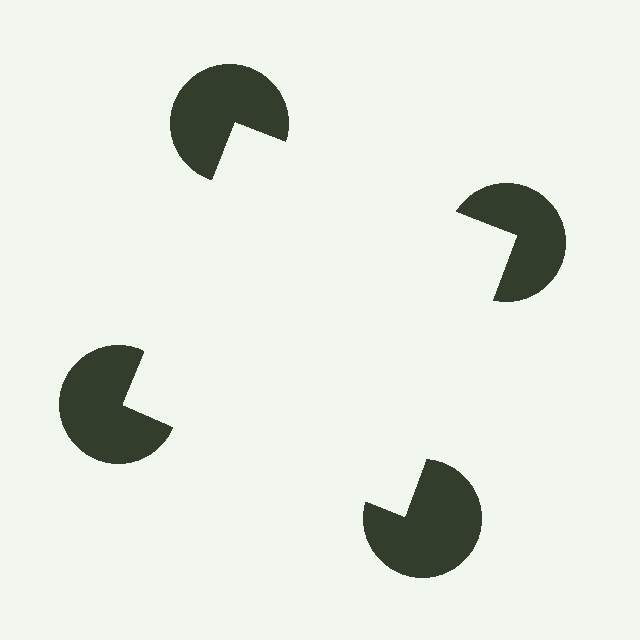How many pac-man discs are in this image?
There are 4 — one at each vertex of the illusory square.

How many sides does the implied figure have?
4 sides.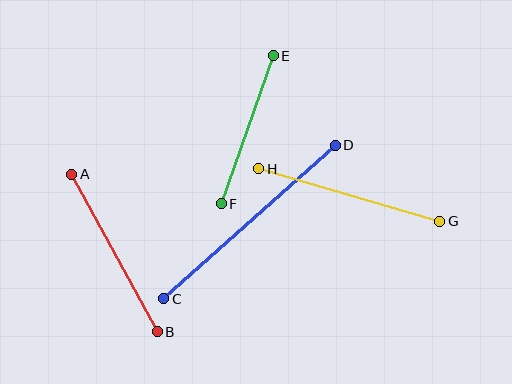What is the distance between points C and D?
The distance is approximately 230 pixels.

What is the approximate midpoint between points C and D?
The midpoint is at approximately (250, 222) pixels.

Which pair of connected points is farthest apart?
Points C and D are farthest apart.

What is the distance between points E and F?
The distance is approximately 157 pixels.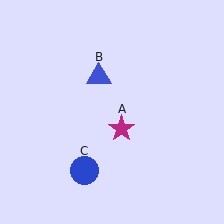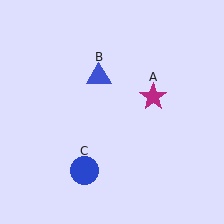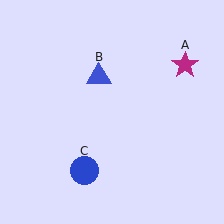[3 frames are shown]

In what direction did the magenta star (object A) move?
The magenta star (object A) moved up and to the right.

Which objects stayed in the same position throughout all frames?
Blue triangle (object B) and blue circle (object C) remained stationary.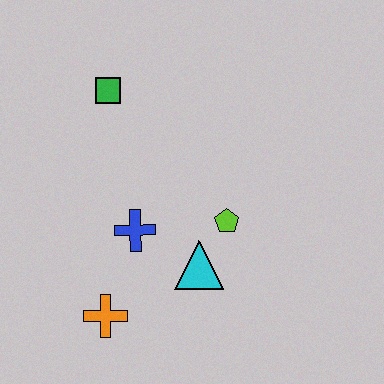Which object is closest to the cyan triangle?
The lime pentagon is closest to the cyan triangle.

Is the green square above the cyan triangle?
Yes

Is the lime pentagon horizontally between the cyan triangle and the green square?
No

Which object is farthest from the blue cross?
The green square is farthest from the blue cross.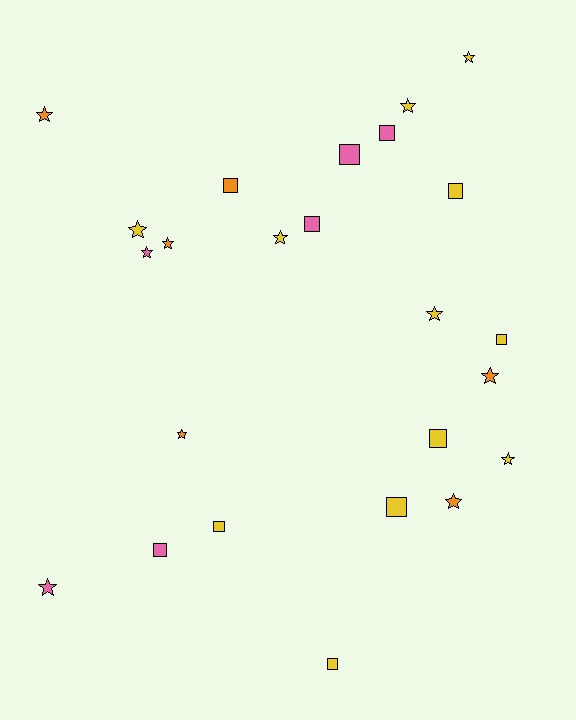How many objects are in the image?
There are 24 objects.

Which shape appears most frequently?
Star, with 13 objects.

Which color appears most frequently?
Yellow, with 12 objects.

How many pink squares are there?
There are 4 pink squares.